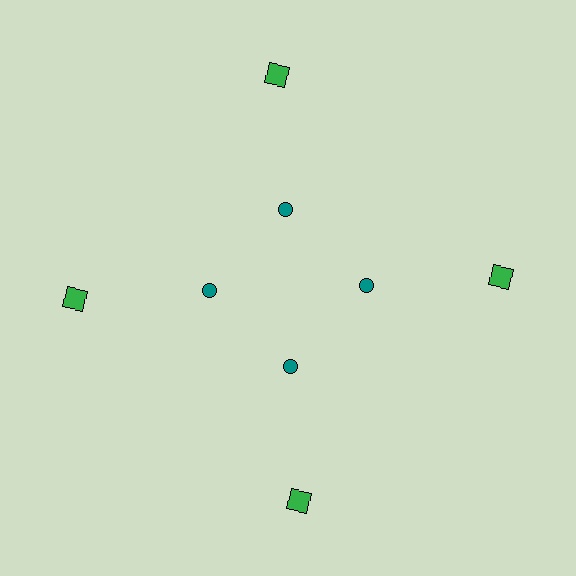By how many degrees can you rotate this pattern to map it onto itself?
The pattern maps onto itself every 90 degrees of rotation.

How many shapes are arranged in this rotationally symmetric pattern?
There are 12 shapes, arranged in 4 groups of 3.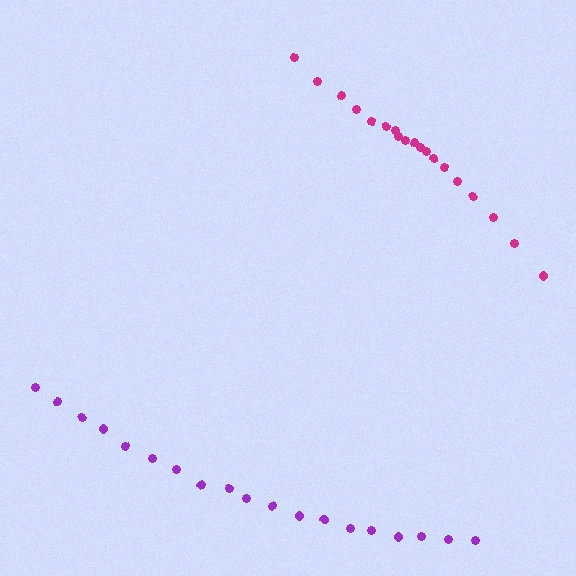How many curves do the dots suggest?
There are 2 distinct paths.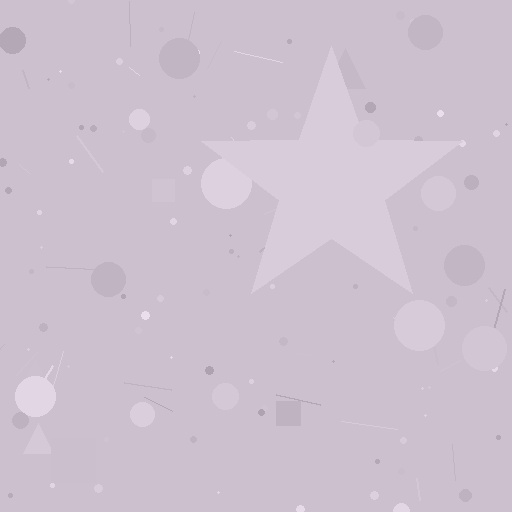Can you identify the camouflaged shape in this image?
The camouflaged shape is a star.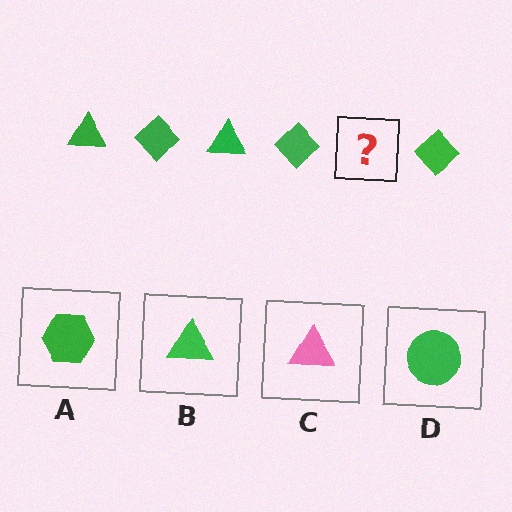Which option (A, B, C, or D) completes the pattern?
B.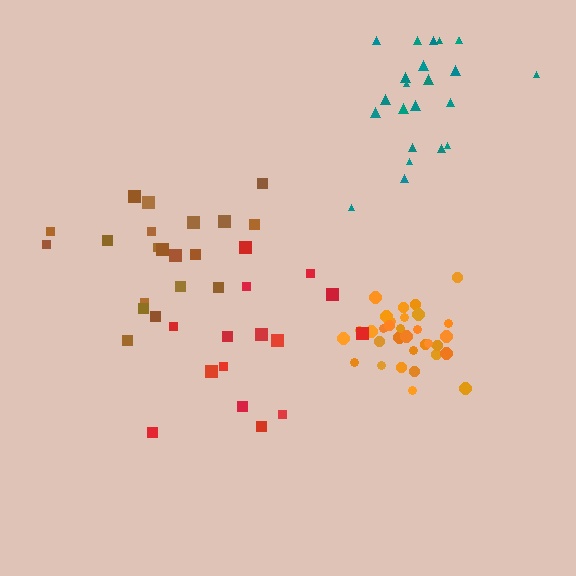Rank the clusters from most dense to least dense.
orange, brown, teal, red.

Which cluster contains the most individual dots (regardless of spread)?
Orange (32).